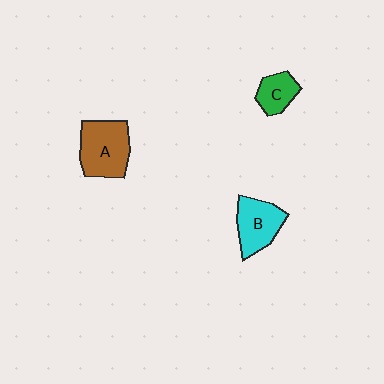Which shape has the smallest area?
Shape C (green).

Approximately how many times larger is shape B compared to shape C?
Approximately 1.5 times.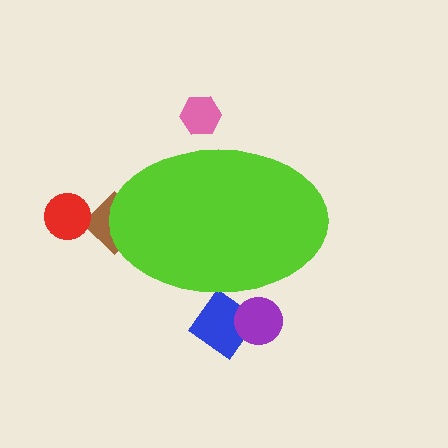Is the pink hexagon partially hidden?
Yes, the pink hexagon is partially hidden behind the lime ellipse.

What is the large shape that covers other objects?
A lime ellipse.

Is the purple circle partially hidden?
Yes, the purple circle is partially hidden behind the lime ellipse.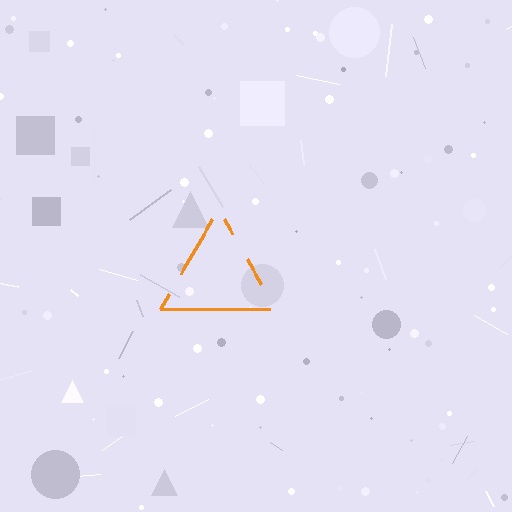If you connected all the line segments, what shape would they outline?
They would outline a triangle.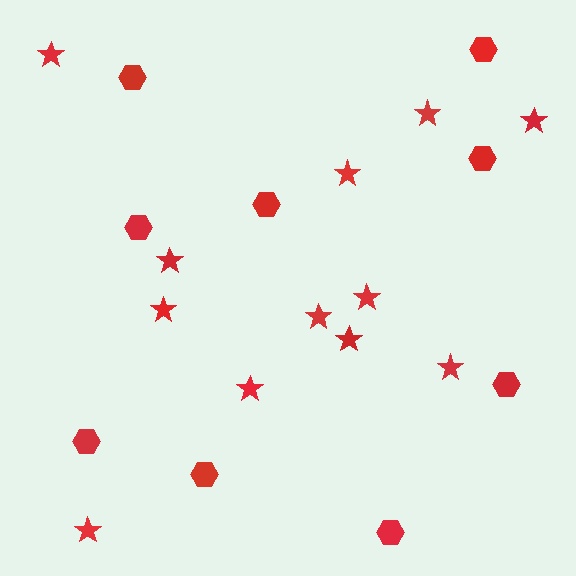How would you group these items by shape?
There are 2 groups: one group of stars (12) and one group of hexagons (9).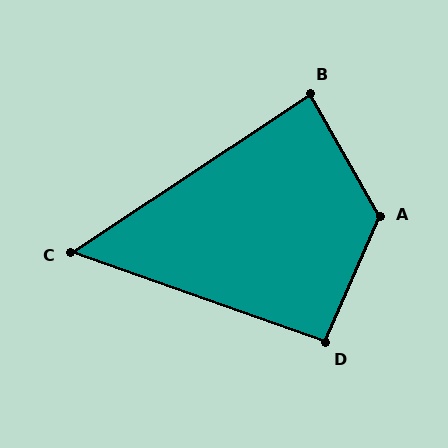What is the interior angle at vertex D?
Approximately 94 degrees (approximately right).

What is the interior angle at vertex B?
Approximately 86 degrees (approximately right).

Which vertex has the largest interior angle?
A, at approximately 127 degrees.